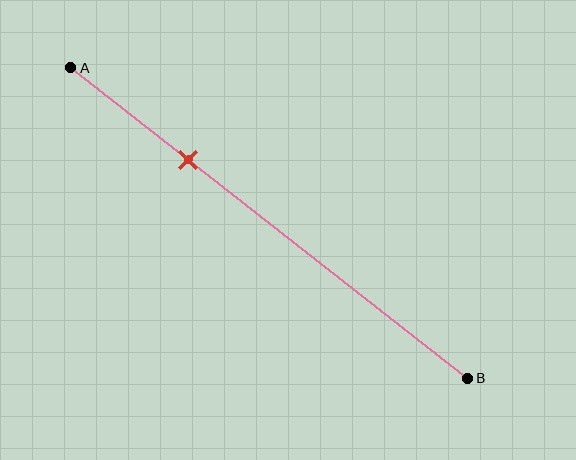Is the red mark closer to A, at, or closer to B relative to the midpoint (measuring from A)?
The red mark is closer to point A than the midpoint of segment AB.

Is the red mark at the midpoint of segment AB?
No, the mark is at about 30% from A, not at the 50% midpoint.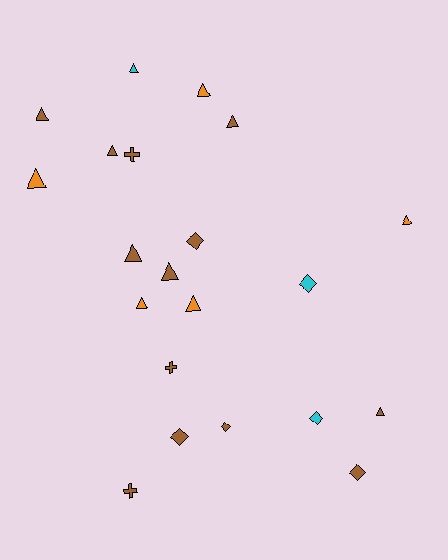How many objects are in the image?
There are 21 objects.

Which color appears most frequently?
Brown, with 13 objects.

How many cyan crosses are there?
There are no cyan crosses.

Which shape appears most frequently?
Triangle, with 12 objects.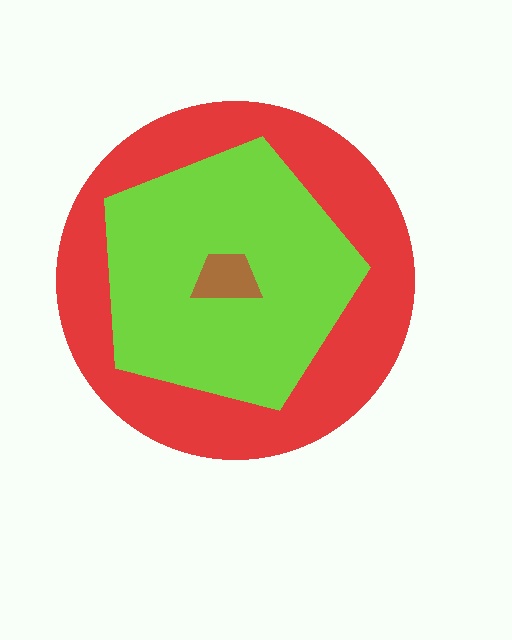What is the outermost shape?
The red circle.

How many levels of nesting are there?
3.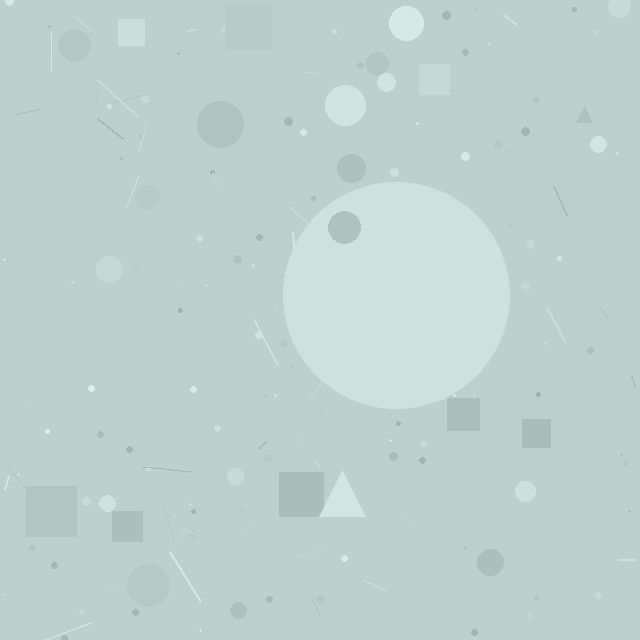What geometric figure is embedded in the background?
A circle is embedded in the background.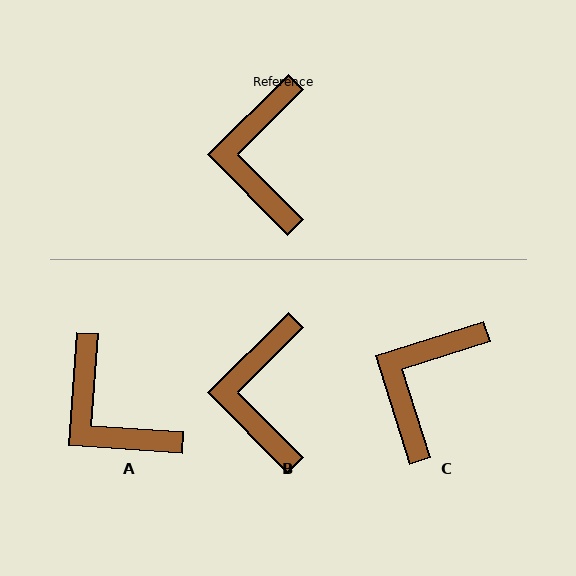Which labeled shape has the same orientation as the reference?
B.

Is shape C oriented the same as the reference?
No, it is off by about 27 degrees.